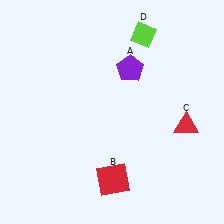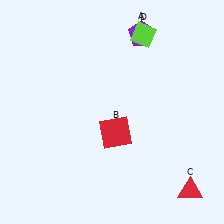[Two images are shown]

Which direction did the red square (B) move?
The red square (B) moved up.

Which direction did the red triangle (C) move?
The red triangle (C) moved down.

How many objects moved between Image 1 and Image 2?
3 objects moved between the two images.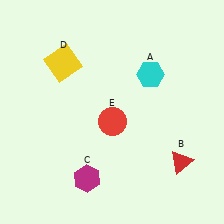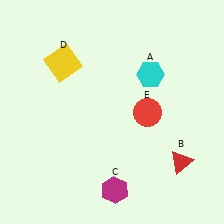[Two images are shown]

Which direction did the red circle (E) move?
The red circle (E) moved right.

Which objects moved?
The objects that moved are: the magenta hexagon (C), the red circle (E).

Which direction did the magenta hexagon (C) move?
The magenta hexagon (C) moved right.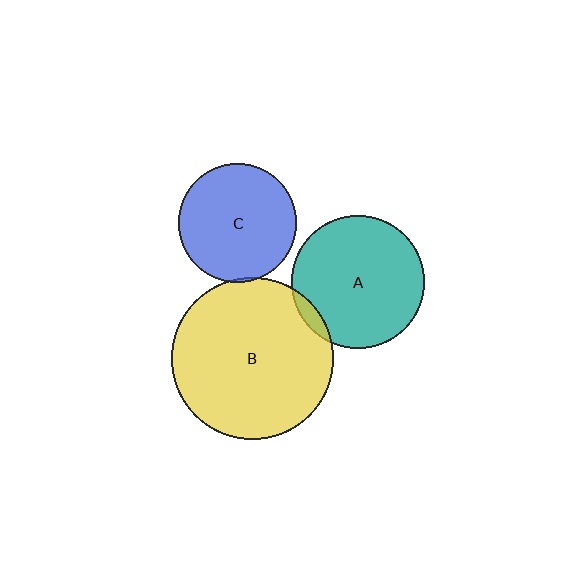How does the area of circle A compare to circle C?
Approximately 1.2 times.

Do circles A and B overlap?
Yes.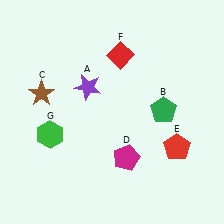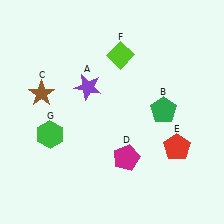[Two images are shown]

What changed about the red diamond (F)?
In Image 1, F is red. In Image 2, it changed to lime.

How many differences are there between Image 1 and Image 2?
There is 1 difference between the two images.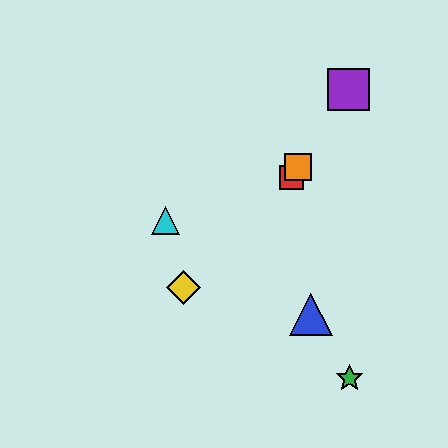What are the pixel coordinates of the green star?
The green star is at (349, 378).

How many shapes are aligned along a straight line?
3 shapes (the red square, the purple square, the orange square) are aligned along a straight line.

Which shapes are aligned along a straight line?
The red square, the purple square, the orange square are aligned along a straight line.